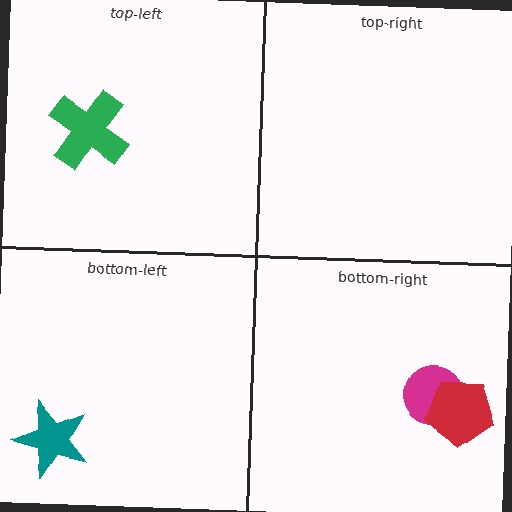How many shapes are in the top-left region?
1.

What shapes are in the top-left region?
The green cross.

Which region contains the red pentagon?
The bottom-right region.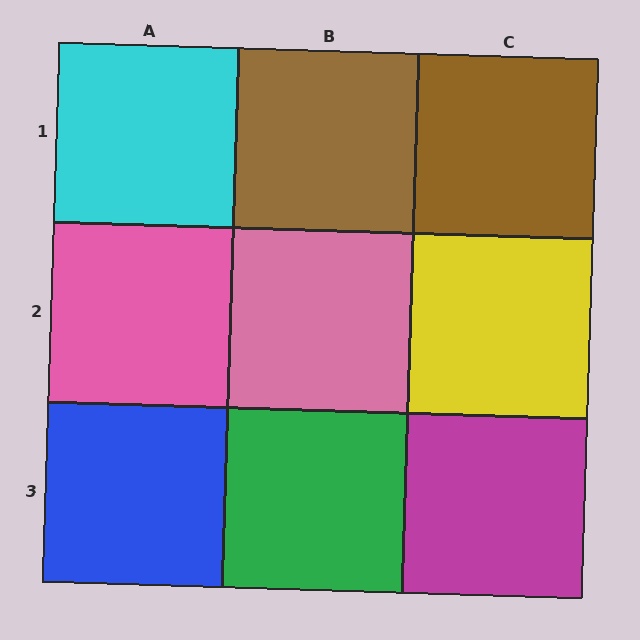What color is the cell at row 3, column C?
Magenta.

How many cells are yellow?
1 cell is yellow.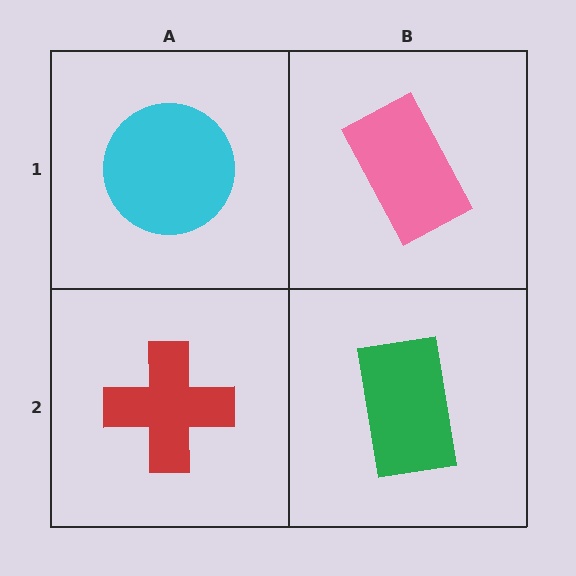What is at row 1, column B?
A pink rectangle.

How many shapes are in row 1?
2 shapes.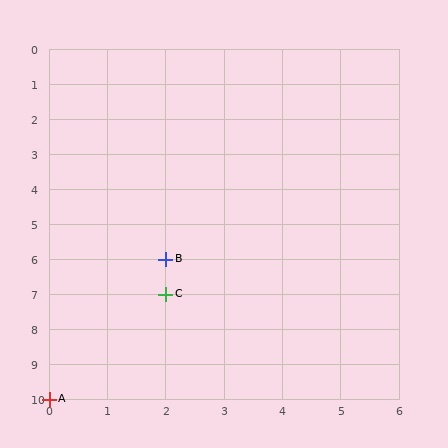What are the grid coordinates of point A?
Point A is at grid coordinates (0, 10).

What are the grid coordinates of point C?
Point C is at grid coordinates (2, 7).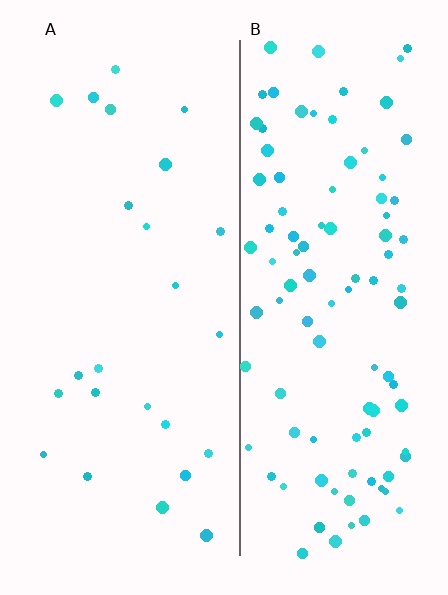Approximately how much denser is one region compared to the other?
Approximately 4.1× — region B over region A.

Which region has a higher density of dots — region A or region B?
B (the right).